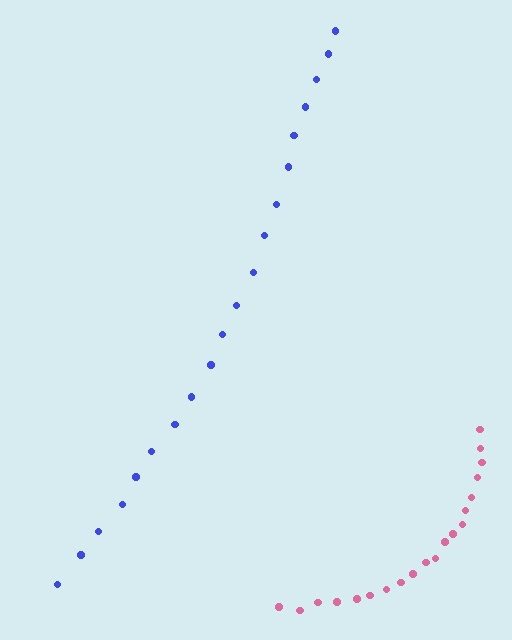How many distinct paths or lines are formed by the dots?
There are 2 distinct paths.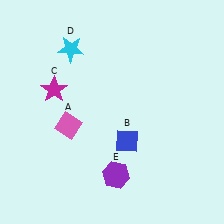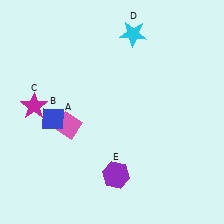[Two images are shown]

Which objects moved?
The objects that moved are: the blue diamond (B), the magenta star (C), the cyan star (D).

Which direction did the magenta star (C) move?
The magenta star (C) moved left.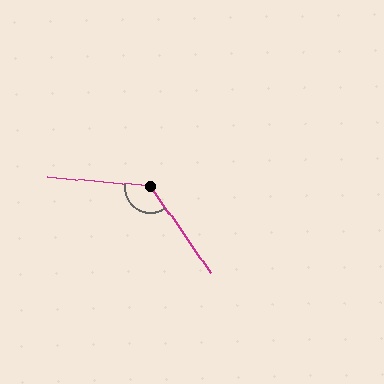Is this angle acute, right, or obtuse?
It is obtuse.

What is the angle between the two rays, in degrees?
Approximately 131 degrees.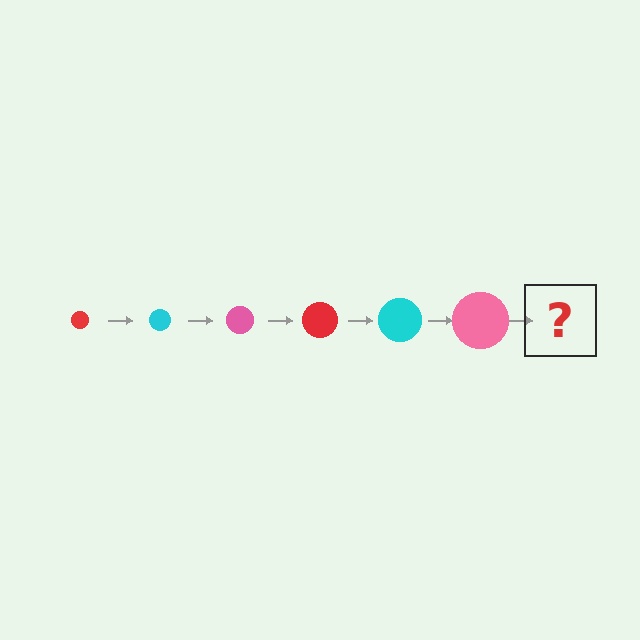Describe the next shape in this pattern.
It should be a red circle, larger than the previous one.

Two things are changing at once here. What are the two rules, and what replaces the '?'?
The two rules are that the circle grows larger each step and the color cycles through red, cyan, and pink. The '?' should be a red circle, larger than the previous one.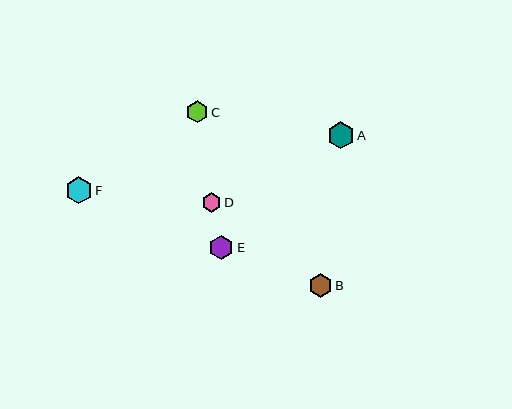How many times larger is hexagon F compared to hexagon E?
Hexagon F is approximately 1.1 times the size of hexagon E.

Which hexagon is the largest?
Hexagon A is the largest with a size of approximately 27 pixels.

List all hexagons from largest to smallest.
From largest to smallest: A, F, E, B, C, D.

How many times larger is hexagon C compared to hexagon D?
Hexagon C is approximately 1.1 times the size of hexagon D.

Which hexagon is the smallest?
Hexagon D is the smallest with a size of approximately 20 pixels.